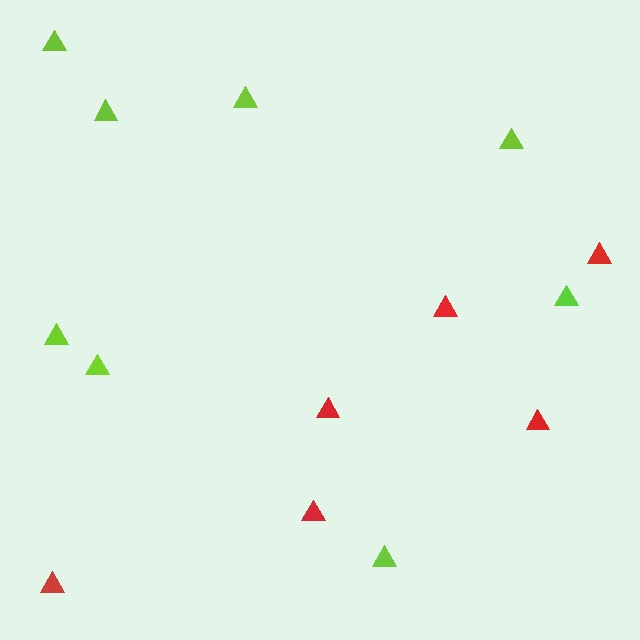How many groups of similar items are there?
There are 2 groups: one group of red triangles (6) and one group of lime triangles (8).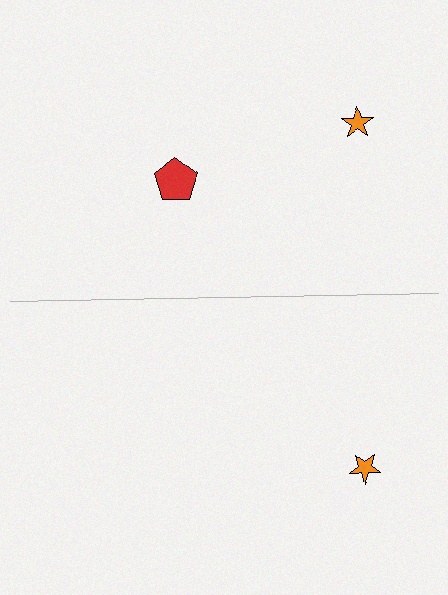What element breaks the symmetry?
A red pentagon is missing from the bottom side.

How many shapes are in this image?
There are 3 shapes in this image.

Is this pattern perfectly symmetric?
No, the pattern is not perfectly symmetric. A red pentagon is missing from the bottom side.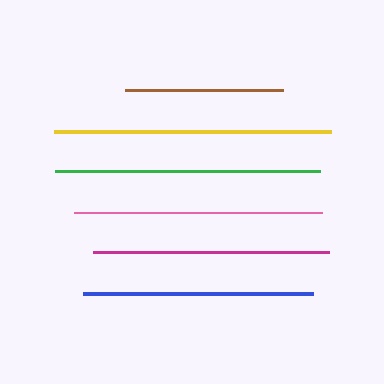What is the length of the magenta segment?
The magenta segment is approximately 236 pixels long.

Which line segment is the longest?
The yellow line is the longest at approximately 277 pixels.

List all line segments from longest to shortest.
From longest to shortest: yellow, green, pink, magenta, blue, brown.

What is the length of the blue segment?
The blue segment is approximately 230 pixels long.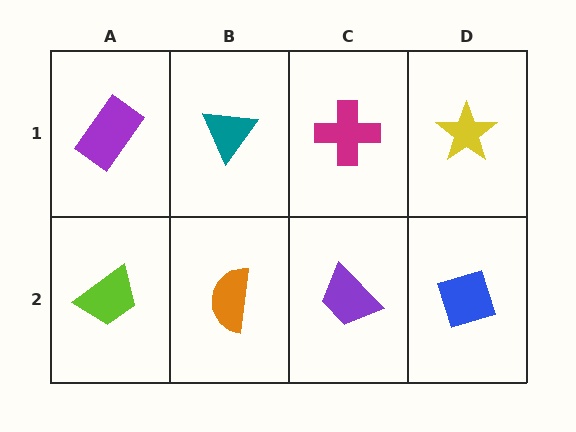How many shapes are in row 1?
4 shapes.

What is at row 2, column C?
A purple trapezoid.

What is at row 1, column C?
A magenta cross.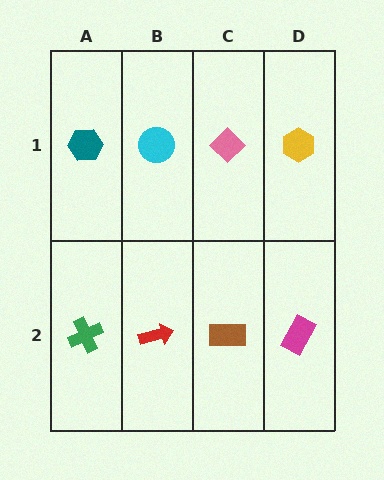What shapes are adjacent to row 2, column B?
A cyan circle (row 1, column B), a green cross (row 2, column A), a brown rectangle (row 2, column C).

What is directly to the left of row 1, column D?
A pink diamond.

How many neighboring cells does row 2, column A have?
2.